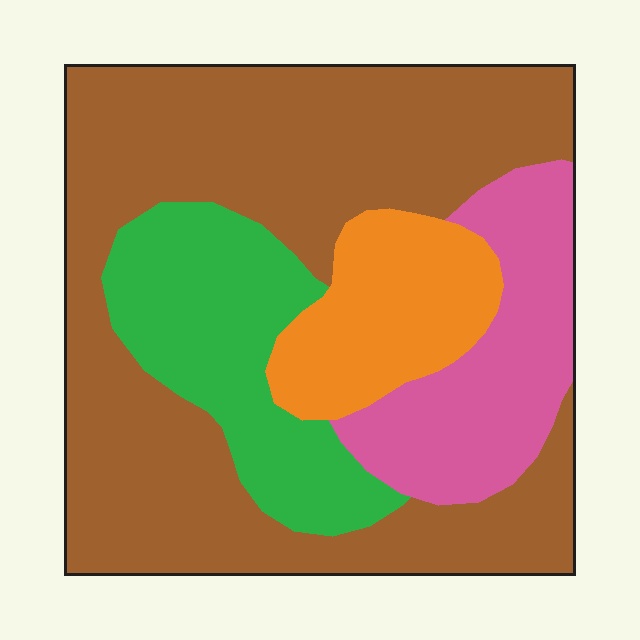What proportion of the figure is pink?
Pink covers roughly 15% of the figure.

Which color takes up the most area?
Brown, at roughly 55%.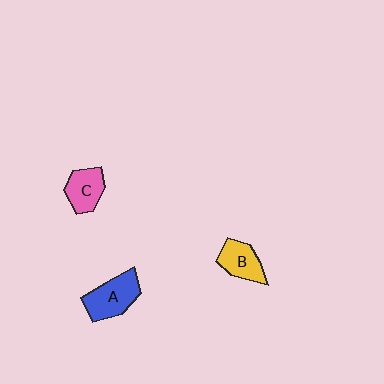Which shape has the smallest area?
Shape B (yellow).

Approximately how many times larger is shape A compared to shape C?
Approximately 1.3 times.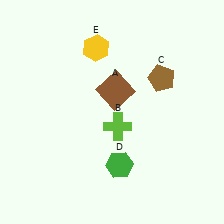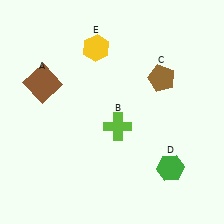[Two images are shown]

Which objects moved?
The objects that moved are: the brown square (A), the green hexagon (D).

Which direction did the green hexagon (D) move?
The green hexagon (D) moved right.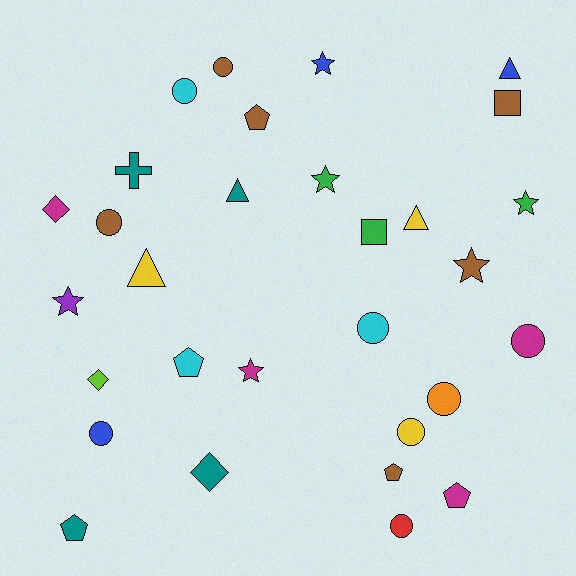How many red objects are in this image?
There is 1 red object.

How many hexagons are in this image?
There are no hexagons.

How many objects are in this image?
There are 30 objects.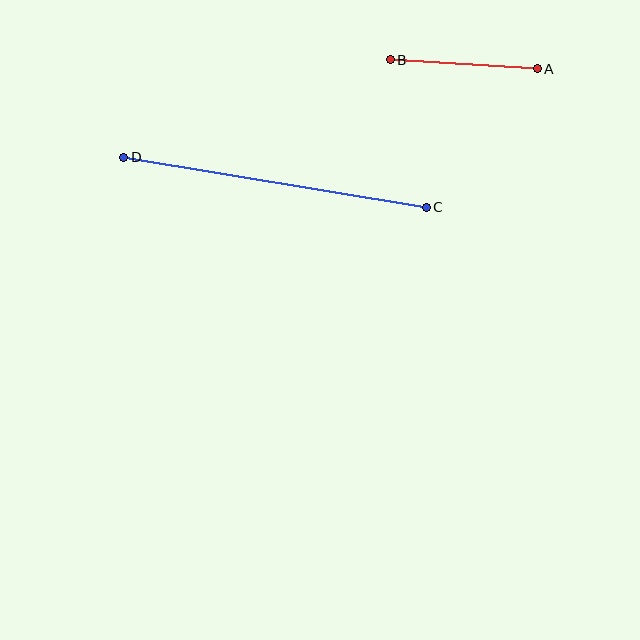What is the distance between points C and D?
The distance is approximately 307 pixels.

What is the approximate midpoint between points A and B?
The midpoint is at approximately (464, 64) pixels.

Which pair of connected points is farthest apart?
Points C and D are farthest apart.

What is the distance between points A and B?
The distance is approximately 147 pixels.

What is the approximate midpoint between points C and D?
The midpoint is at approximately (275, 182) pixels.